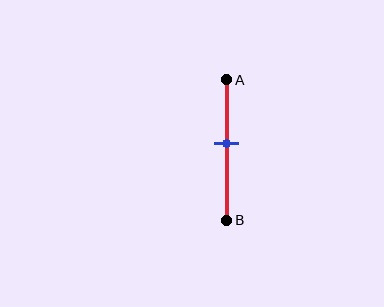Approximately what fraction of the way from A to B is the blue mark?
The blue mark is approximately 45% of the way from A to B.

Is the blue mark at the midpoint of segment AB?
No, the mark is at about 45% from A, not at the 50% midpoint.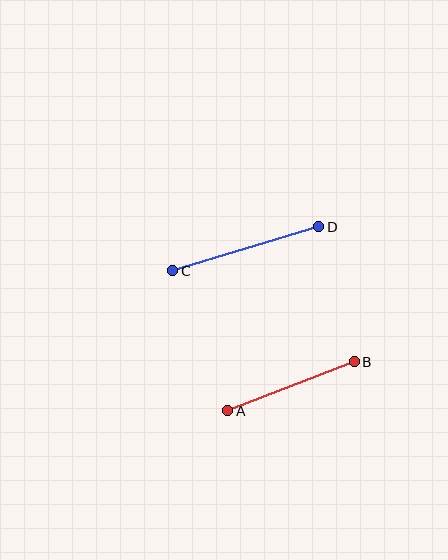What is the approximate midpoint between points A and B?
The midpoint is at approximately (291, 386) pixels.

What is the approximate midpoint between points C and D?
The midpoint is at approximately (246, 249) pixels.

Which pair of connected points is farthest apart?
Points C and D are farthest apart.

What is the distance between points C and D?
The distance is approximately 153 pixels.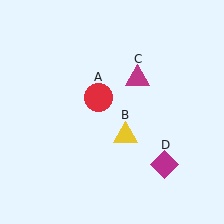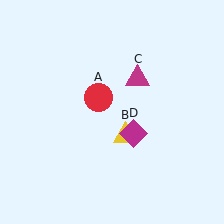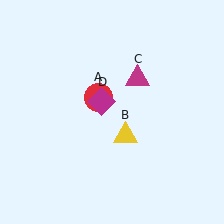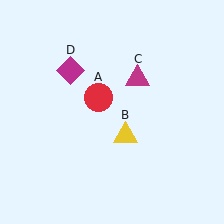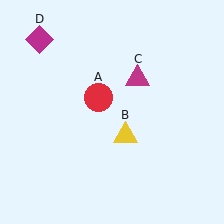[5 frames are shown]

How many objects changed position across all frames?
1 object changed position: magenta diamond (object D).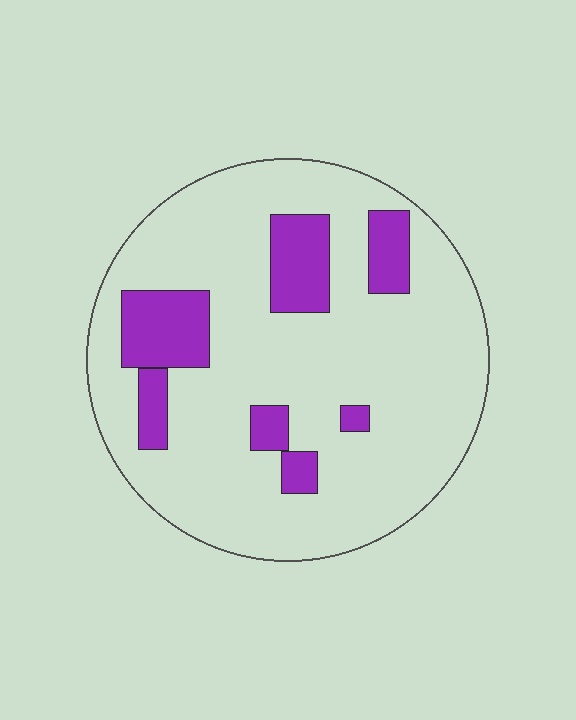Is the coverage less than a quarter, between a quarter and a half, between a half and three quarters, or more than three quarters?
Less than a quarter.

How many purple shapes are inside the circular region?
7.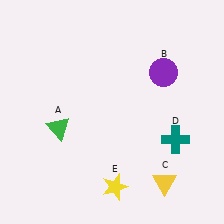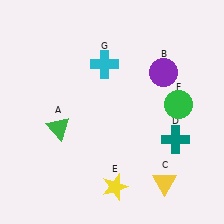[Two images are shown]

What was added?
A green circle (F), a cyan cross (G) were added in Image 2.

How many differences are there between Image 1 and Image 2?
There are 2 differences between the two images.